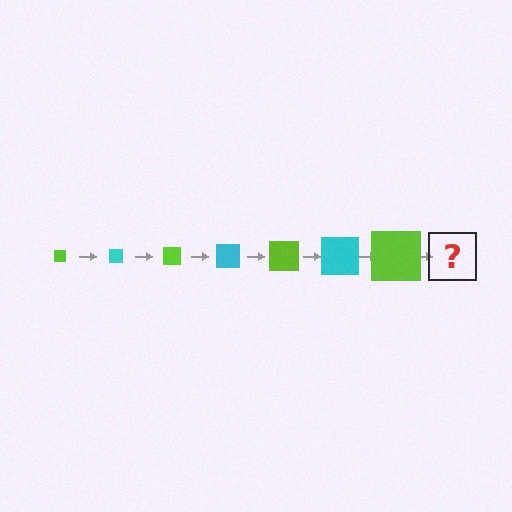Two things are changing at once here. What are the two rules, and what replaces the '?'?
The two rules are that the square grows larger each step and the color cycles through lime and cyan. The '?' should be a cyan square, larger than the previous one.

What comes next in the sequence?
The next element should be a cyan square, larger than the previous one.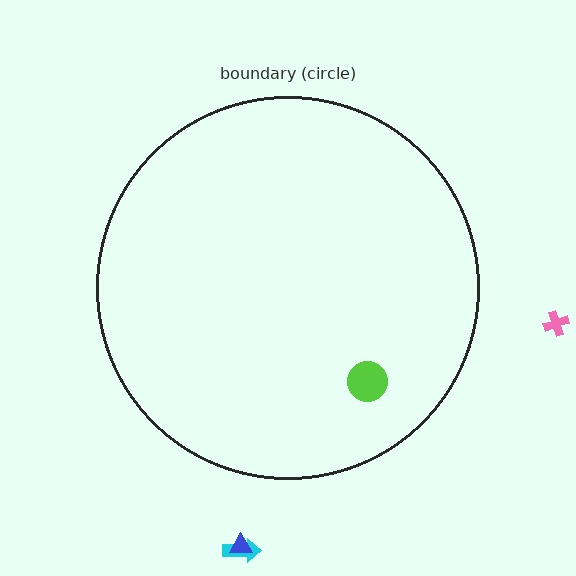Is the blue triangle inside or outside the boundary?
Outside.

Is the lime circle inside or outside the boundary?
Inside.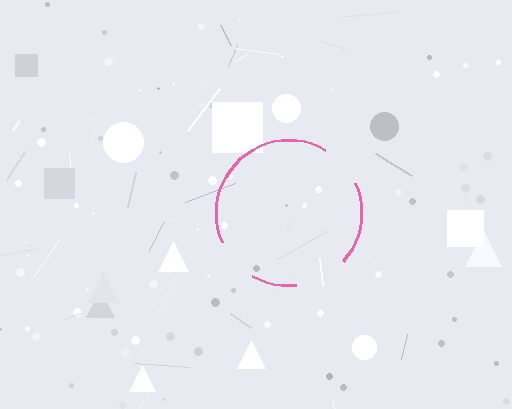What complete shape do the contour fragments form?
The contour fragments form a circle.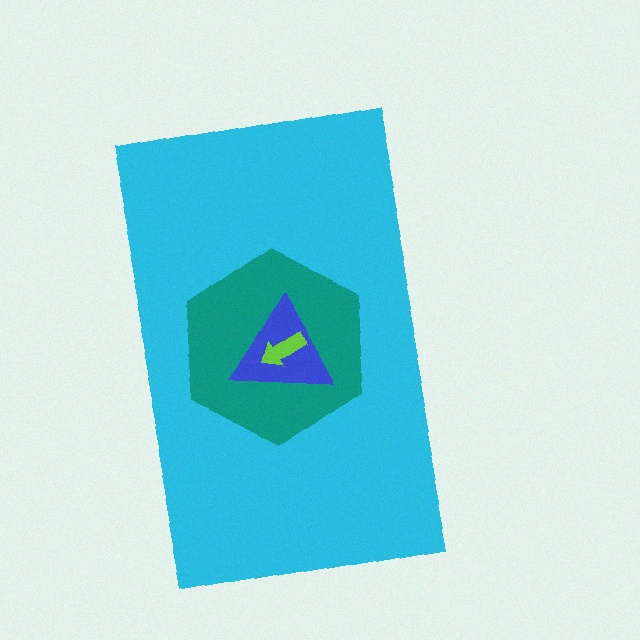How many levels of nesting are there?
4.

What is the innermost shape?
The lime arrow.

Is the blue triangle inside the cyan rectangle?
Yes.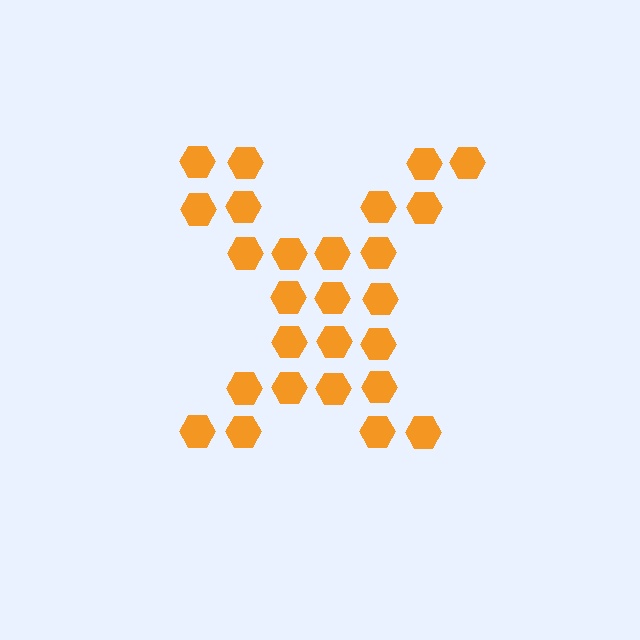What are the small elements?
The small elements are hexagons.